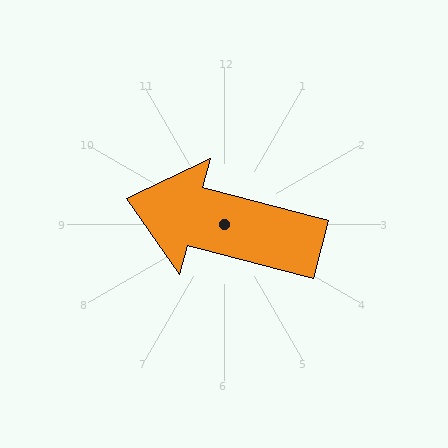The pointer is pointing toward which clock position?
Roughly 9 o'clock.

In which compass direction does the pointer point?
West.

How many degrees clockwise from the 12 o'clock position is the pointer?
Approximately 285 degrees.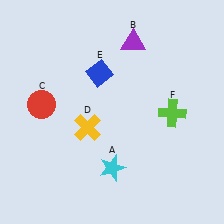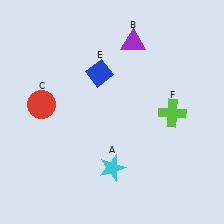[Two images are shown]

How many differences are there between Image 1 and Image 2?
There is 1 difference between the two images.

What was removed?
The yellow cross (D) was removed in Image 2.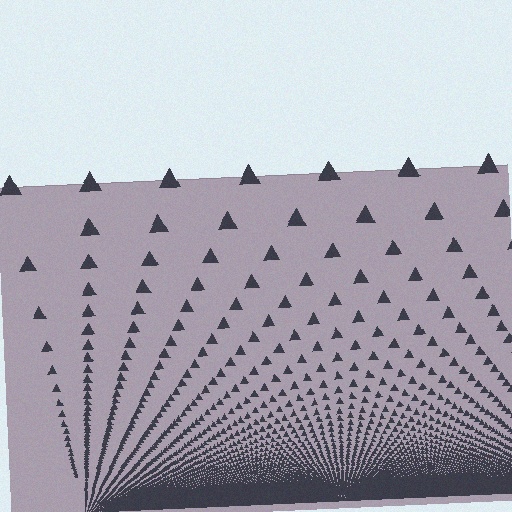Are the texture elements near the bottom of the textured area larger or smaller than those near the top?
Smaller. The gradient is inverted — elements near the bottom are smaller and denser.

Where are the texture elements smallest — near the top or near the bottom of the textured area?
Near the bottom.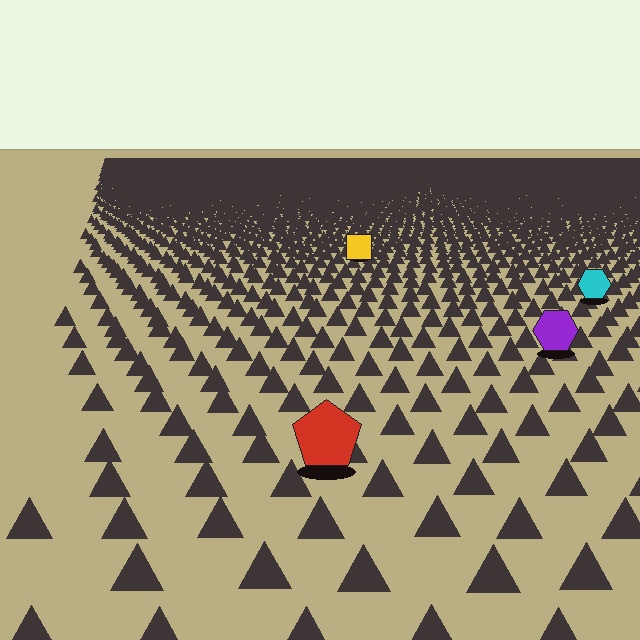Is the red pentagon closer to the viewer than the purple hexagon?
Yes. The red pentagon is closer — you can tell from the texture gradient: the ground texture is coarser near it.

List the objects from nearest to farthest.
From nearest to farthest: the red pentagon, the purple hexagon, the cyan hexagon, the yellow square.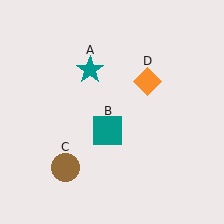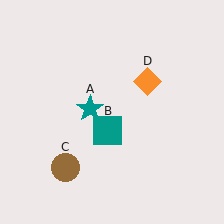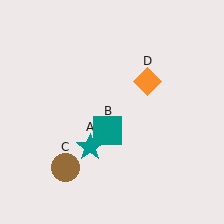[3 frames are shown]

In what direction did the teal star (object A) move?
The teal star (object A) moved down.